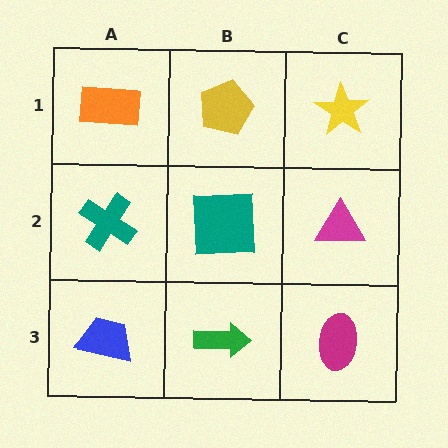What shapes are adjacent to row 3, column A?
A teal cross (row 2, column A), a green arrow (row 3, column B).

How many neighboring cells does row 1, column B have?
3.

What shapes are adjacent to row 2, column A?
An orange rectangle (row 1, column A), a blue trapezoid (row 3, column A), a teal square (row 2, column B).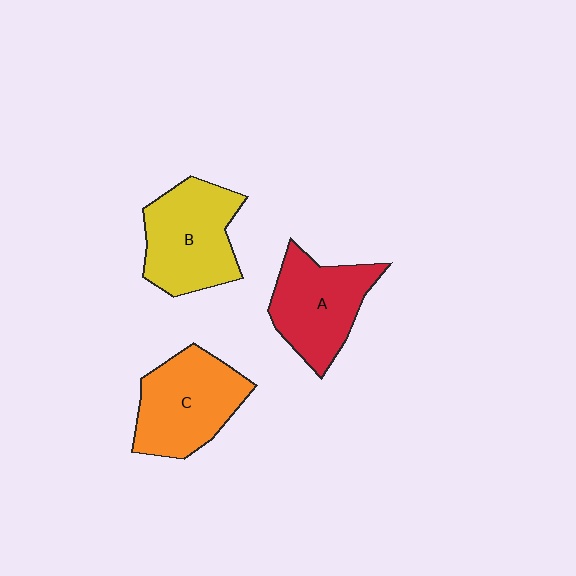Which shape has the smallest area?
Shape A (red).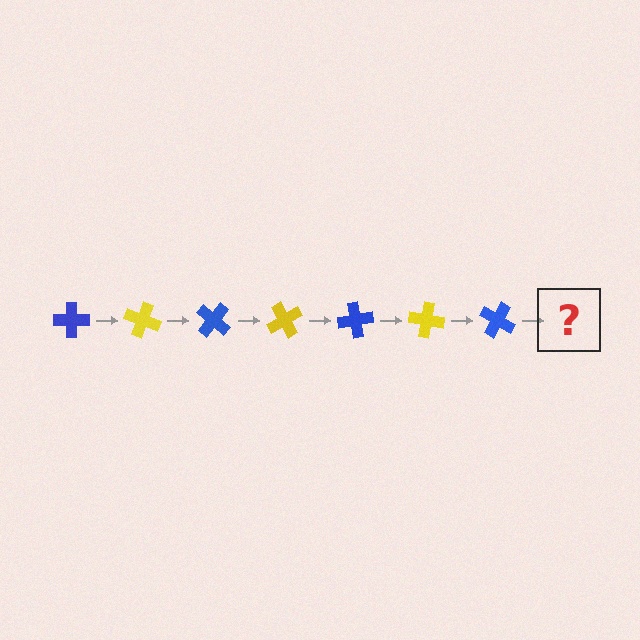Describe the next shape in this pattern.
It should be a yellow cross, rotated 140 degrees from the start.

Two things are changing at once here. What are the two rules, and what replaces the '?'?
The two rules are that it rotates 20 degrees each step and the color cycles through blue and yellow. The '?' should be a yellow cross, rotated 140 degrees from the start.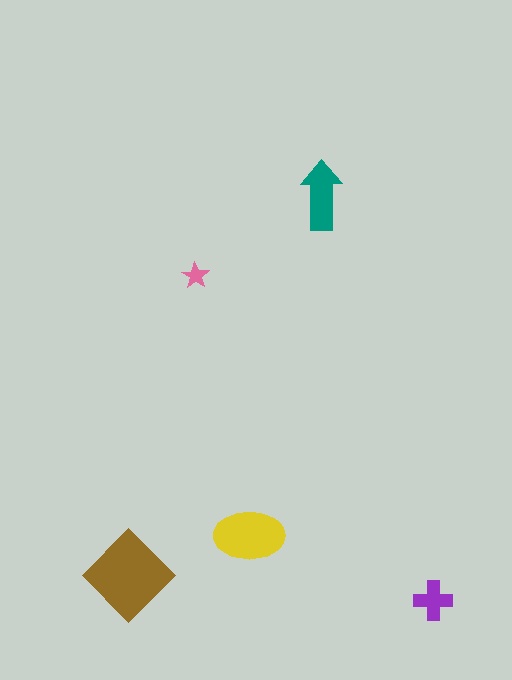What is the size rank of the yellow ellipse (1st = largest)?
2nd.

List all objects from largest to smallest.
The brown diamond, the yellow ellipse, the teal arrow, the purple cross, the pink star.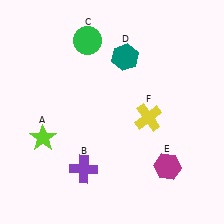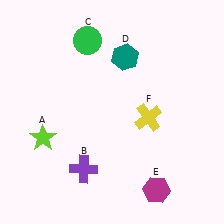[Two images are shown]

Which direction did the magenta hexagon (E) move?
The magenta hexagon (E) moved down.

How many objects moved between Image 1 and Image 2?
1 object moved between the two images.